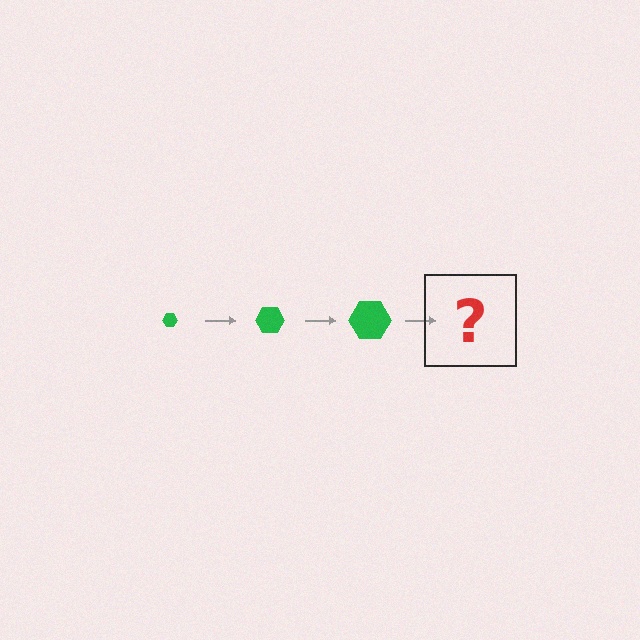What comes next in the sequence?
The next element should be a green hexagon, larger than the previous one.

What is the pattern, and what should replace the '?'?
The pattern is that the hexagon gets progressively larger each step. The '?' should be a green hexagon, larger than the previous one.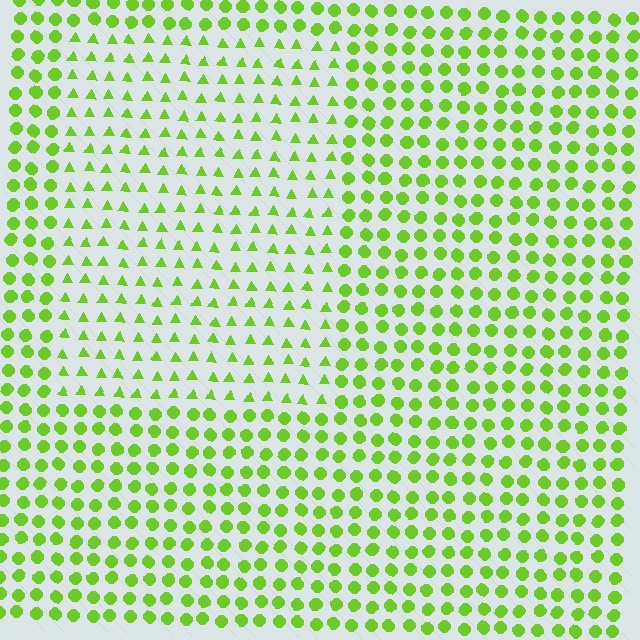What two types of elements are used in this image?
The image uses triangles inside the rectangle region and circles outside it.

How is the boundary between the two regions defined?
The boundary is defined by a change in element shape: triangles inside vs. circles outside. All elements share the same color and spacing.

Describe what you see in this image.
The image is filled with small lime elements arranged in a uniform grid. A rectangle-shaped region contains triangles, while the surrounding area contains circles. The boundary is defined purely by the change in element shape.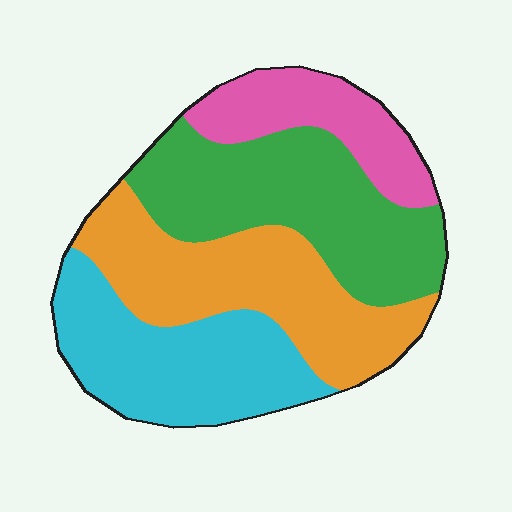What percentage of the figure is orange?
Orange takes up about one quarter (1/4) of the figure.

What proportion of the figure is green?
Green covers roughly 30% of the figure.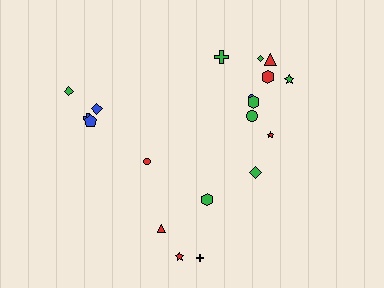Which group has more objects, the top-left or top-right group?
The top-right group.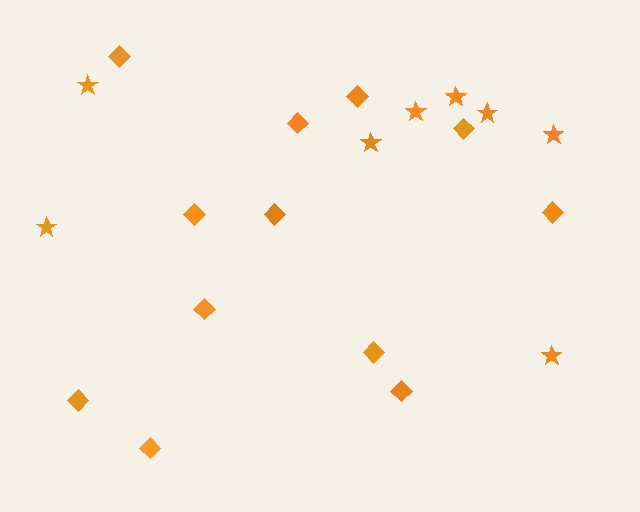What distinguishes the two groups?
There are 2 groups: one group of diamonds (12) and one group of stars (8).